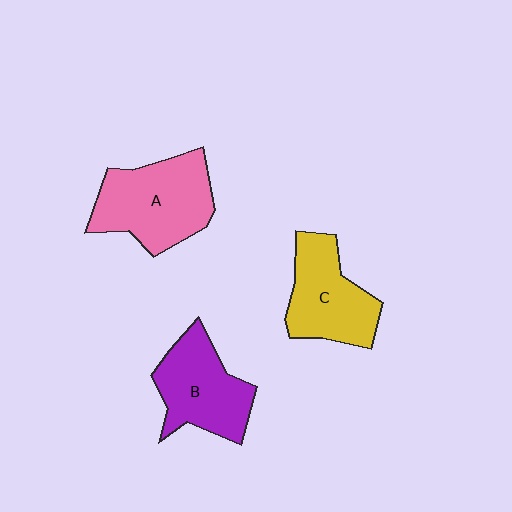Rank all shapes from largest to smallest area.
From largest to smallest: A (pink), B (purple), C (yellow).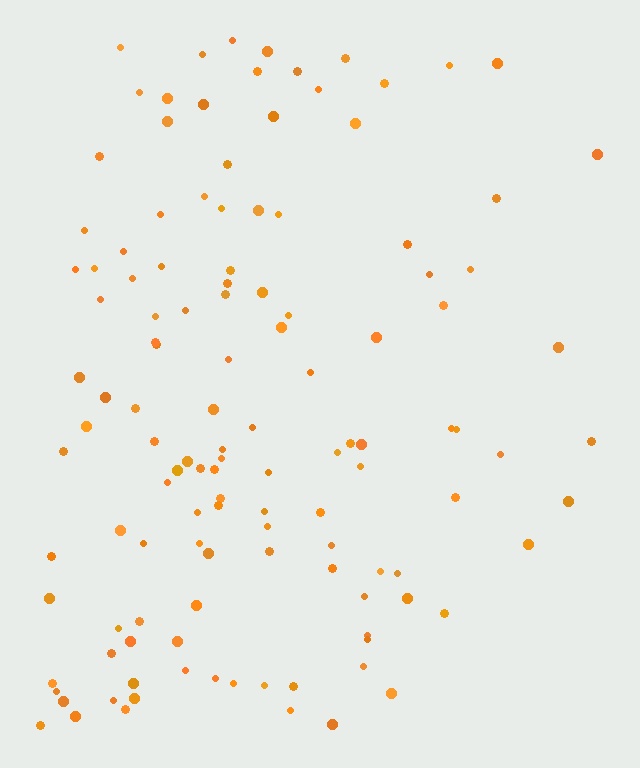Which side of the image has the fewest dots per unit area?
The right.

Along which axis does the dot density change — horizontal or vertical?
Horizontal.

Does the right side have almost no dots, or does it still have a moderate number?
Still a moderate number, just noticeably fewer than the left.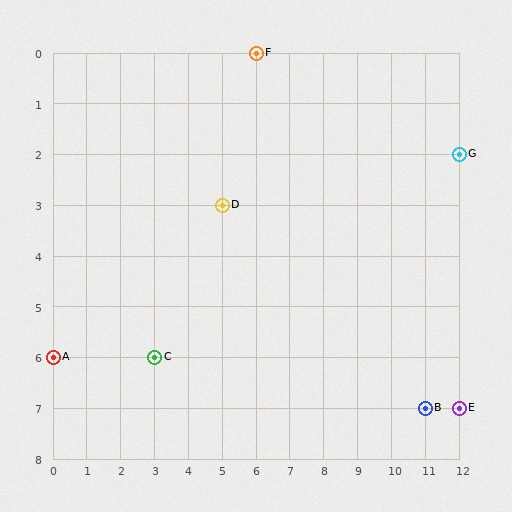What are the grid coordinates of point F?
Point F is at grid coordinates (6, 0).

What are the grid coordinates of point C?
Point C is at grid coordinates (3, 6).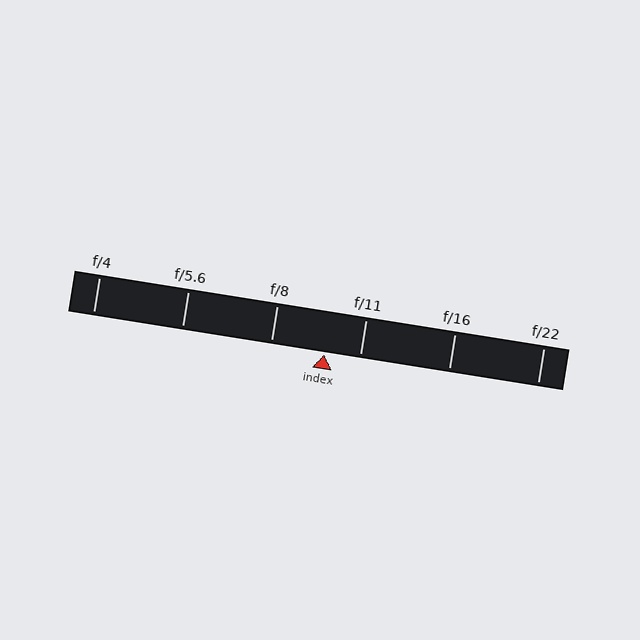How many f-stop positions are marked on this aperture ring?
There are 6 f-stop positions marked.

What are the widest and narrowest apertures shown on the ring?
The widest aperture shown is f/4 and the narrowest is f/22.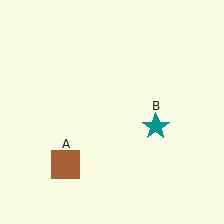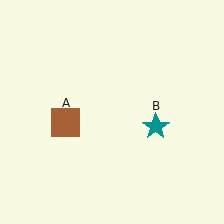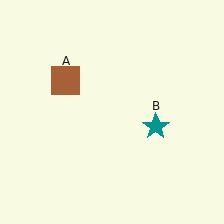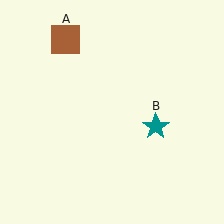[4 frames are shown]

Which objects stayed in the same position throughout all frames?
Teal star (object B) remained stationary.